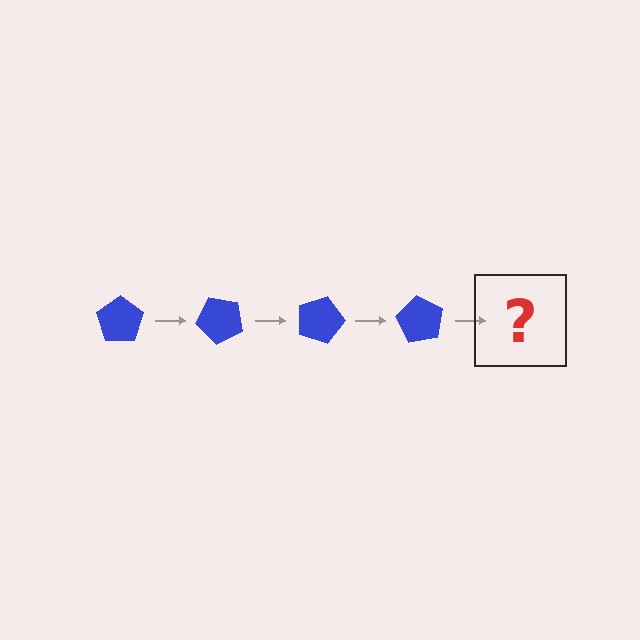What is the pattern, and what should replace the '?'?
The pattern is that the pentagon rotates 45 degrees each step. The '?' should be a blue pentagon rotated 180 degrees.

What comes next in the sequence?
The next element should be a blue pentagon rotated 180 degrees.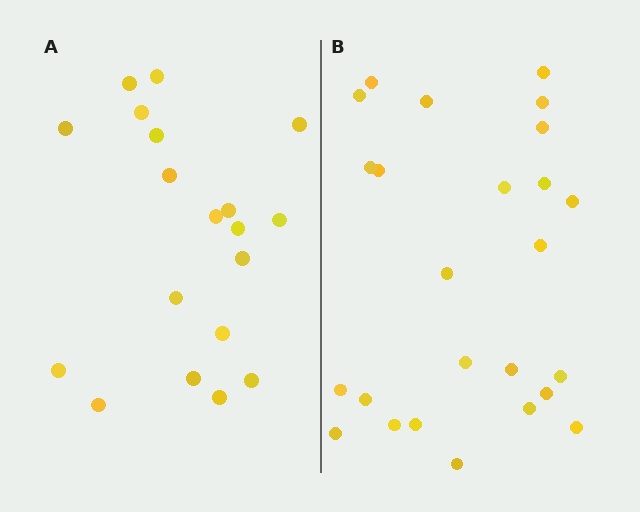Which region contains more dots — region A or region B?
Region B (the right region) has more dots.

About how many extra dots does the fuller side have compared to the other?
Region B has about 6 more dots than region A.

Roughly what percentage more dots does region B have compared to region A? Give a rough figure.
About 30% more.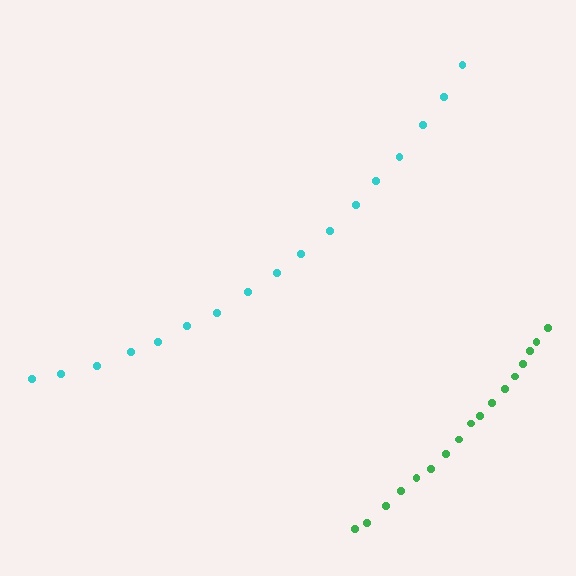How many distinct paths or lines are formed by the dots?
There are 2 distinct paths.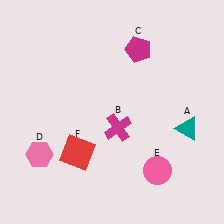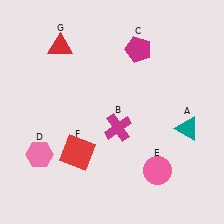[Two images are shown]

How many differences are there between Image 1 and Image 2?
There is 1 difference between the two images.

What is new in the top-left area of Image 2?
A red triangle (G) was added in the top-left area of Image 2.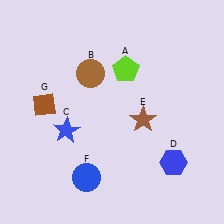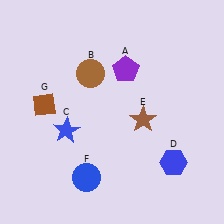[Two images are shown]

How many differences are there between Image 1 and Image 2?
There is 1 difference between the two images.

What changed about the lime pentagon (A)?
In Image 1, A is lime. In Image 2, it changed to purple.